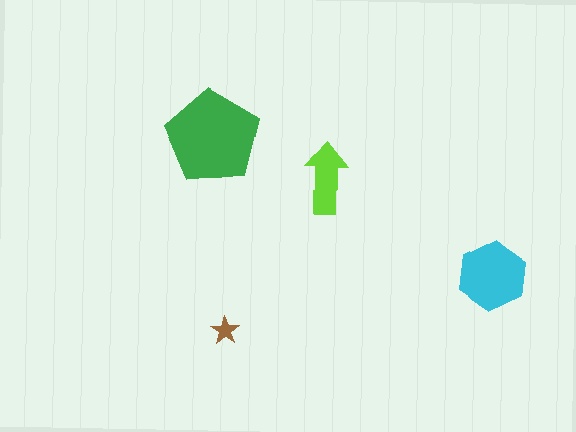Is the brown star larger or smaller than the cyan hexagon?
Smaller.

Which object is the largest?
The green pentagon.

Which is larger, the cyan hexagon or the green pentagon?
The green pentagon.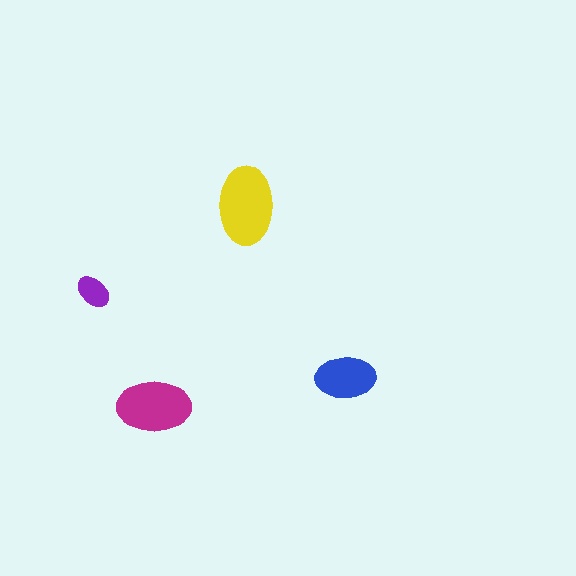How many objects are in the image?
There are 4 objects in the image.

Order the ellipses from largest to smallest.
the yellow one, the magenta one, the blue one, the purple one.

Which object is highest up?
The yellow ellipse is topmost.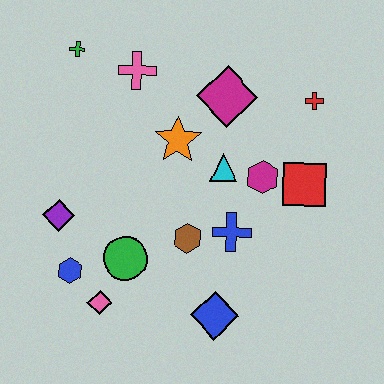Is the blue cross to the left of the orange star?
No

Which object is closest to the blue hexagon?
The pink diamond is closest to the blue hexagon.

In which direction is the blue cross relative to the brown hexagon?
The blue cross is to the right of the brown hexagon.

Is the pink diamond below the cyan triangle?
Yes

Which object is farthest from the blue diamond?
The green cross is farthest from the blue diamond.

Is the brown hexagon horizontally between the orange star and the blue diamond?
Yes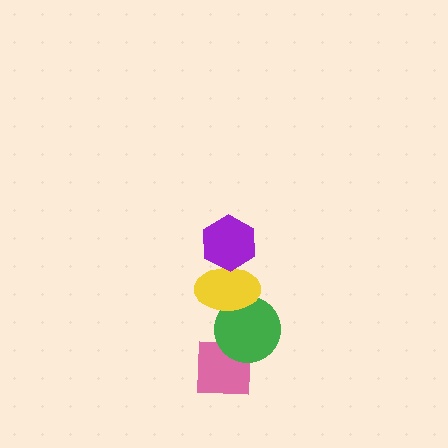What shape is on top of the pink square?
The green circle is on top of the pink square.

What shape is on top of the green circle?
The yellow ellipse is on top of the green circle.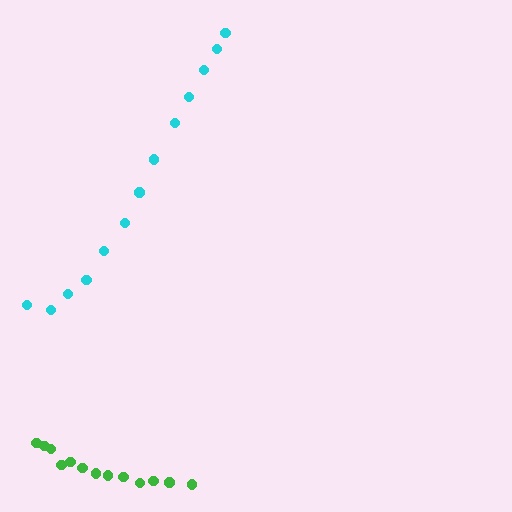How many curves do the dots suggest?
There are 2 distinct paths.